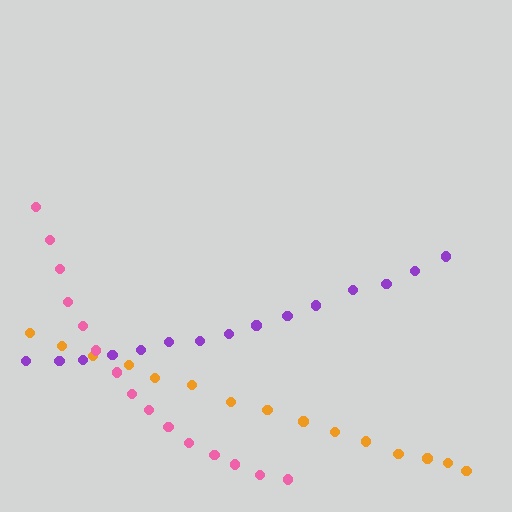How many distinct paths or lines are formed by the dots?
There are 3 distinct paths.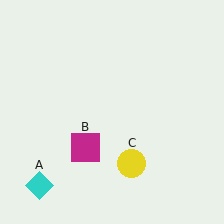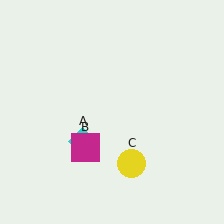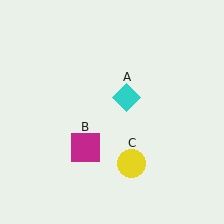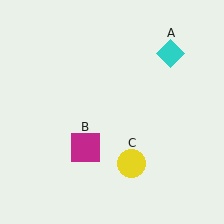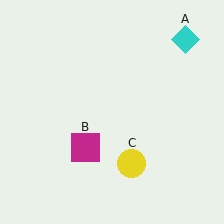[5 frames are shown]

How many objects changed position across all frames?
1 object changed position: cyan diamond (object A).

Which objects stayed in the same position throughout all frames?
Magenta square (object B) and yellow circle (object C) remained stationary.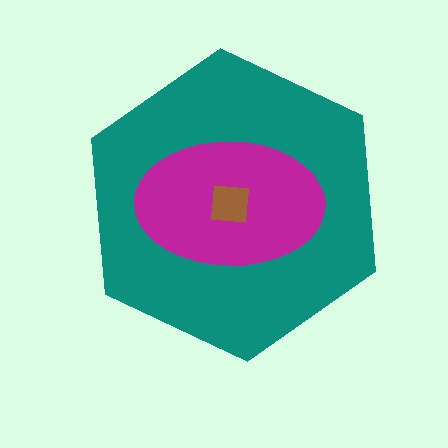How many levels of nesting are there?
3.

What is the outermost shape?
The teal hexagon.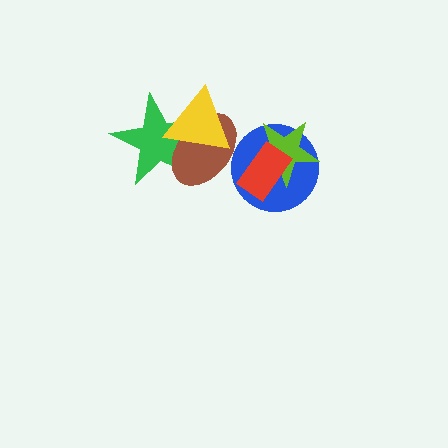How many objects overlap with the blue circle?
3 objects overlap with the blue circle.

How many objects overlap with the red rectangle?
2 objects overlap with the red rectangle.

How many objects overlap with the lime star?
2 objects overlap with the lime star.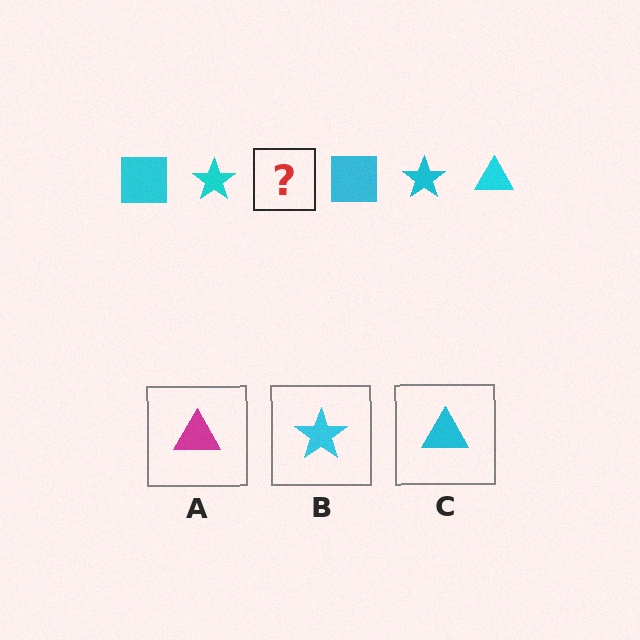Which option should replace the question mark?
Option C.